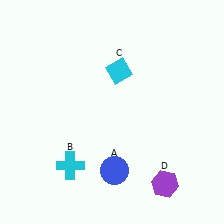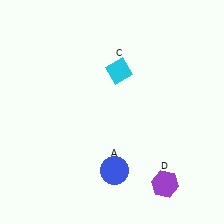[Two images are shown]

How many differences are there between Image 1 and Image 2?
There is 1 difference between the two images.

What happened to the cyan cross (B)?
The cyan cross (B) was removed in Image 2. It was in the bottom-left area of Image 1.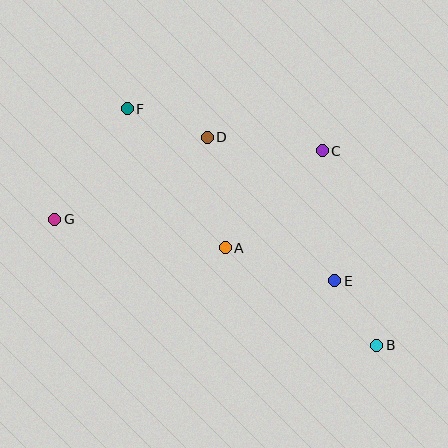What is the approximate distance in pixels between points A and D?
The distance between A and D is approximately 112 pixels.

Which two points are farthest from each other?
Points B and G are farthest from each other.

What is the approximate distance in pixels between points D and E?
The distance between D and E is approximately 192 pixels.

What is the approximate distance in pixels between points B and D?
The distance between B and D is approximately 268 pixels.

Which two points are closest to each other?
Points B and E are closest to each other.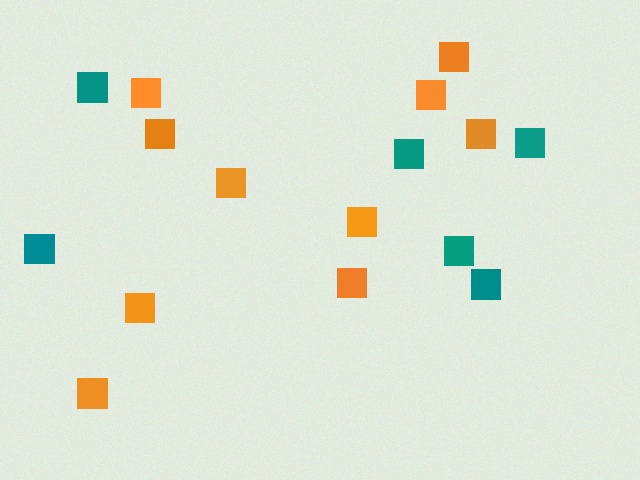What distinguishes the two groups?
There are 2 groups: one group of teal squares (6) and one group of orange squares (10).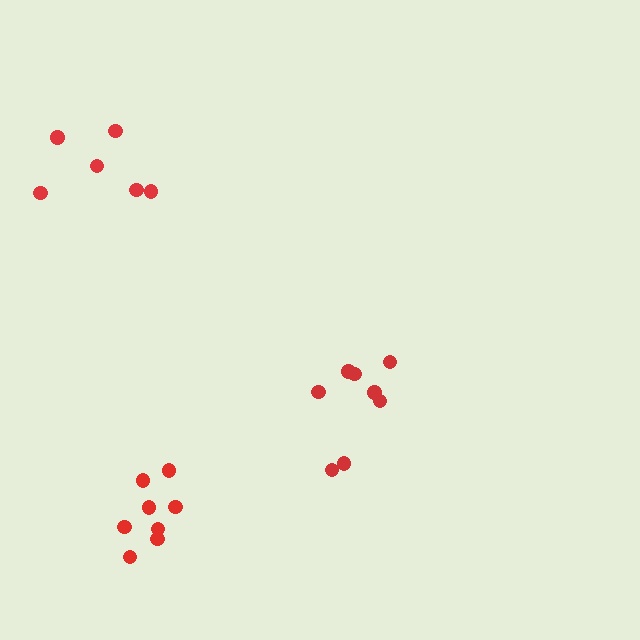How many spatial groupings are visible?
There are 3 spatial groupings.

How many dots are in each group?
Group 1: 8 dots, Group 2: 6 dots, Group 3: 8 dots (22 total).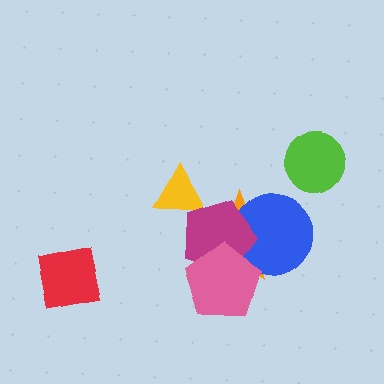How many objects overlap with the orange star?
3 objects overlap with the orange star.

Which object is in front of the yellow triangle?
The magenta pentagon is in front of the yellow triangle.